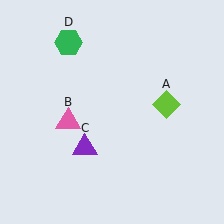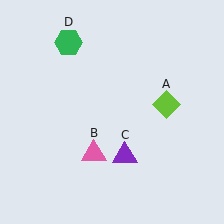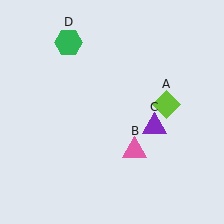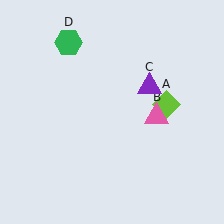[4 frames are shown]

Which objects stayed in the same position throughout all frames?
Lime diamond (object A) and green hexagon (object D) remained stationary.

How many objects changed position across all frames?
2 objects changed position: pink triangle (object B), purple triangle (object C).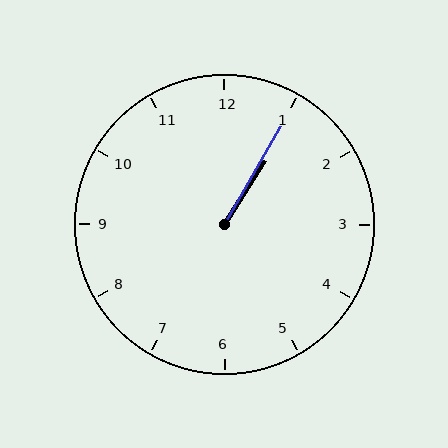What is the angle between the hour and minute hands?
Approximately 2 degrees.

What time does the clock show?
1:05.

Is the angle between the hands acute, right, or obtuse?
It is acute.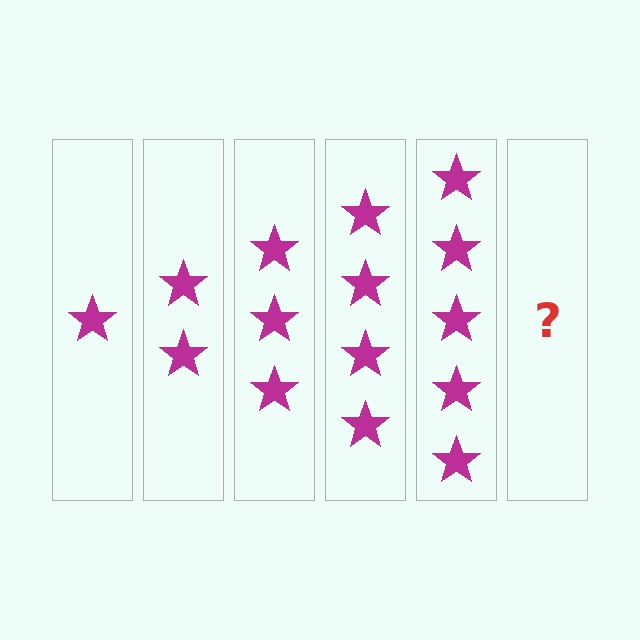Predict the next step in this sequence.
The next step is 6 stars.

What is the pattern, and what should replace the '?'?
The pattern is that each step adds one more star. The '?' should be 6 stars.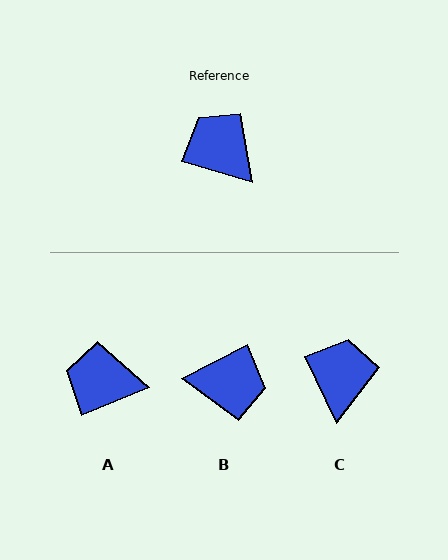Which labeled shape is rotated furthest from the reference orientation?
B, about 136 degrees away.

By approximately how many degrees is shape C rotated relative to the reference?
Approximately 48 degrees clockwise.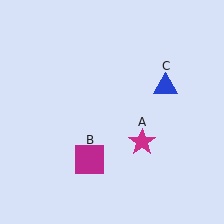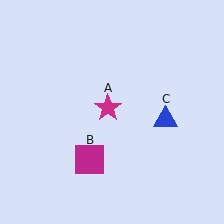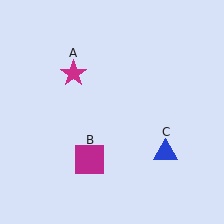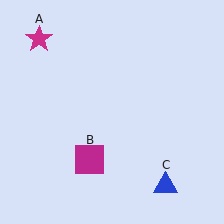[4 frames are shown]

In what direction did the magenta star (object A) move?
The magenta star (object A) moved up and to the left.